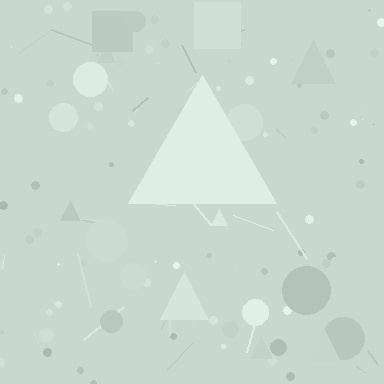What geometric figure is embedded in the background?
A triangle is embedded in the background.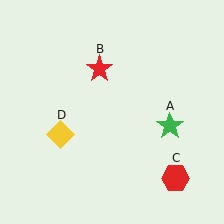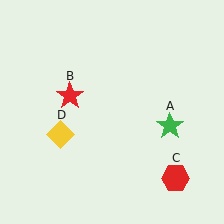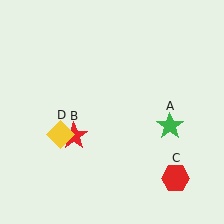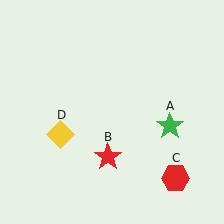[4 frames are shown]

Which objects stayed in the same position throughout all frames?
Green star (object A) and red hexagon (object C) and yellow diamond (object D) remained stationary.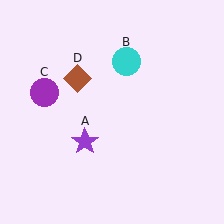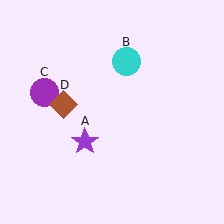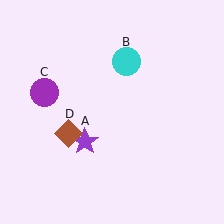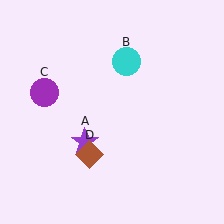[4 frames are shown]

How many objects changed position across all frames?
1 object changed position: brown diamond (object D).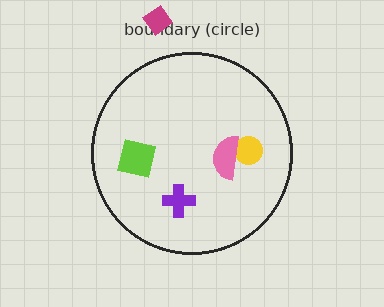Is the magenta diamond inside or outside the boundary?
Outside.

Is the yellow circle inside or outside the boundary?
Inside.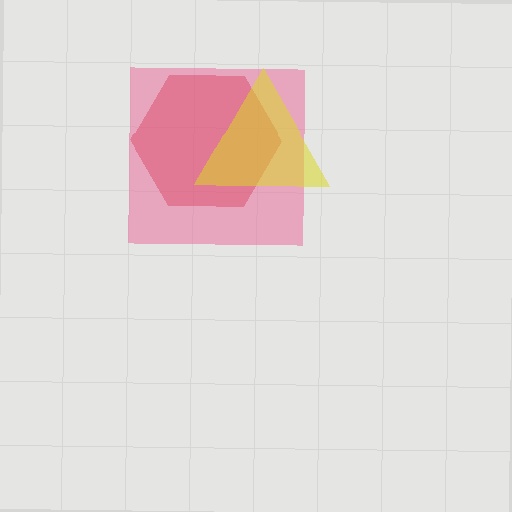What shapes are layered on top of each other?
The layered shapes are: a red hexagon, a pink square, a yellow triangle.